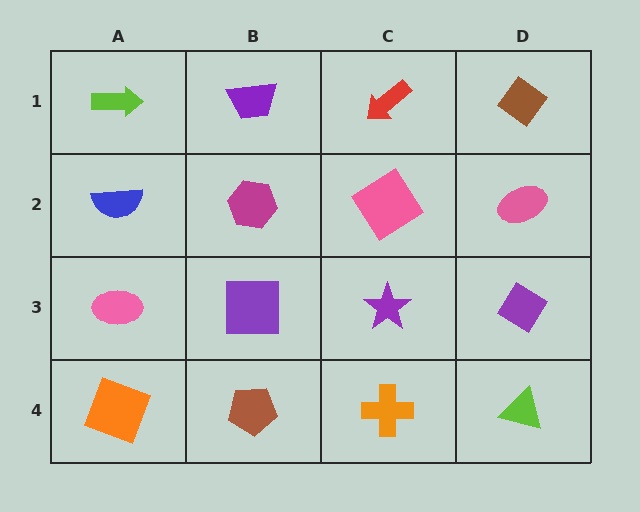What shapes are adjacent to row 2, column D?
A brown diamond (row 1, column D), a purple diamond (row 3, column D), a pink diamond (row 2, column C).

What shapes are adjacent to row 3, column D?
A pink ellipse (row 2, column D), a lime triangle (row 4, column D), a purple star (row 3, column C).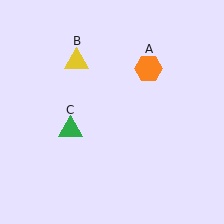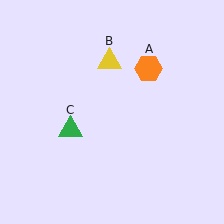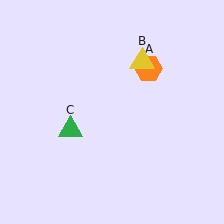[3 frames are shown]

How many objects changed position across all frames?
1 object changed position: yellow triangle (object B).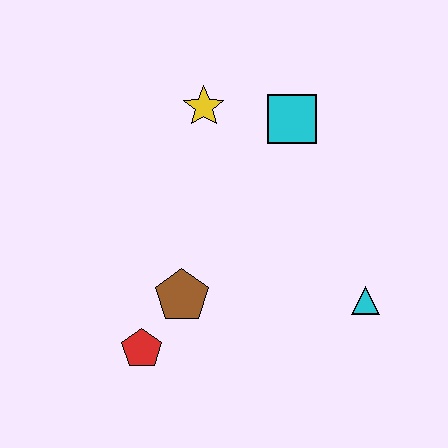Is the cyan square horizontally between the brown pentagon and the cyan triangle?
Yes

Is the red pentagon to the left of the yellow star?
Yes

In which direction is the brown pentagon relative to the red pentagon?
The brown pentagon is above the red pentagon.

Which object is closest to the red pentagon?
The brown pentagon is closest to the red pentagon.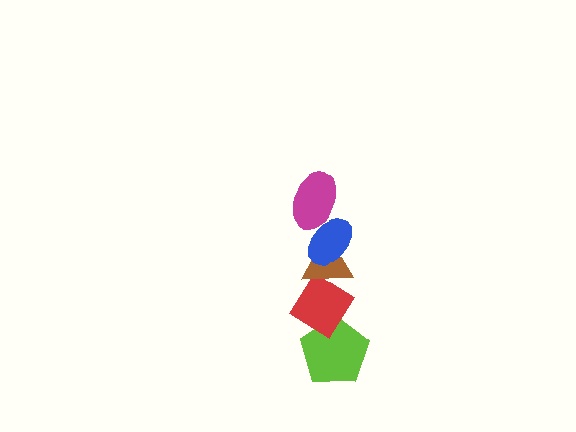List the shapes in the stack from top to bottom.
From top to bottom: the magenta ellipse, the blue ellipse, the brown triangle, the red diamond, the lime pentagon.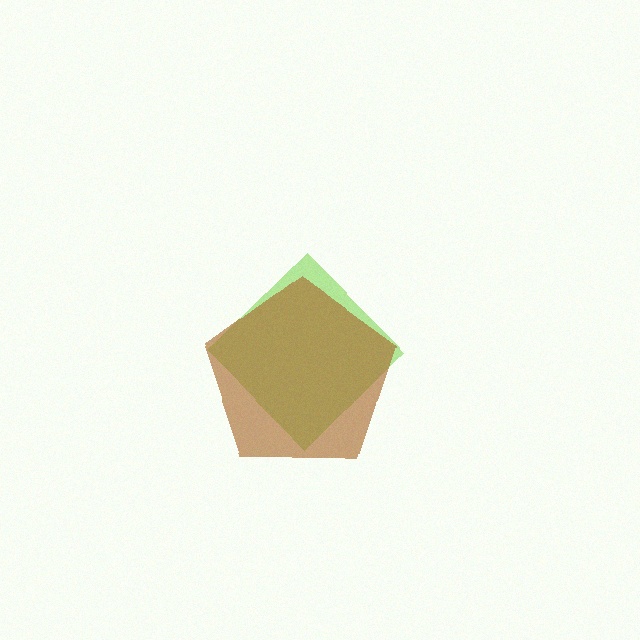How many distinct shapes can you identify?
There are 2 distinct shapes: a lime diamond, a brown pentagon.